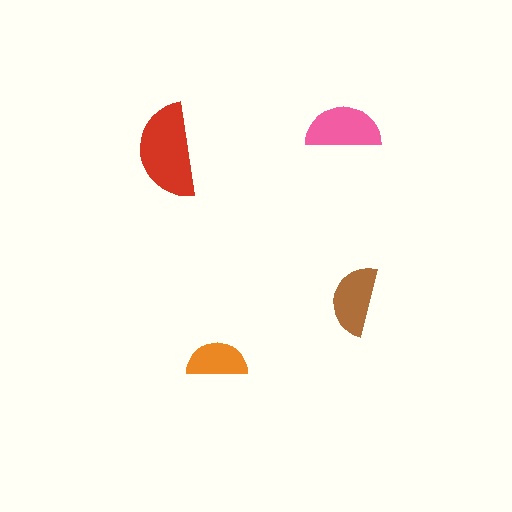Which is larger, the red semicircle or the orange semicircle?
The red one.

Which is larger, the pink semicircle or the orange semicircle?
The pink one.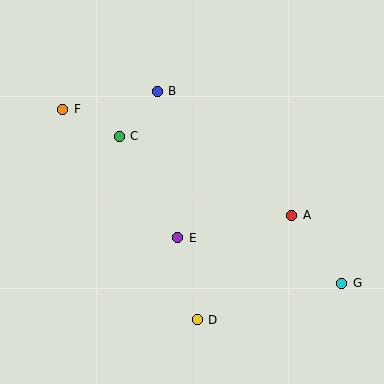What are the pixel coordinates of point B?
Point B is at (157, 91).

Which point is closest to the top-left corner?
Point F is closest to the top-left corner.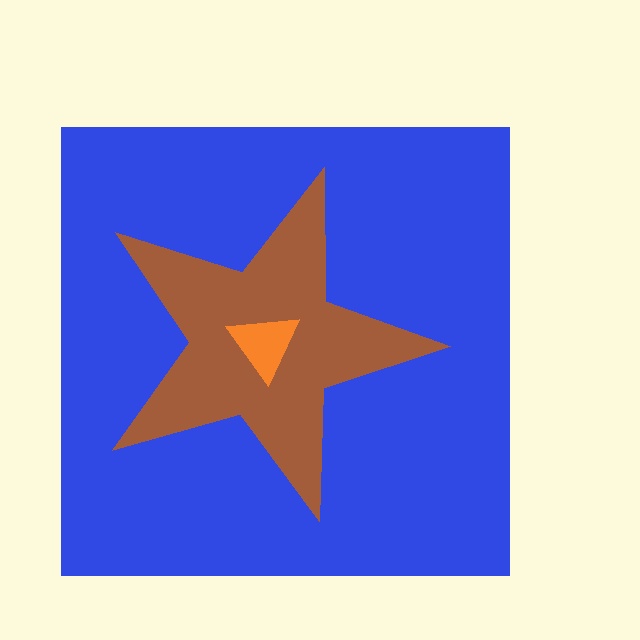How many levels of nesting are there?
3.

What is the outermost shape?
The blue square.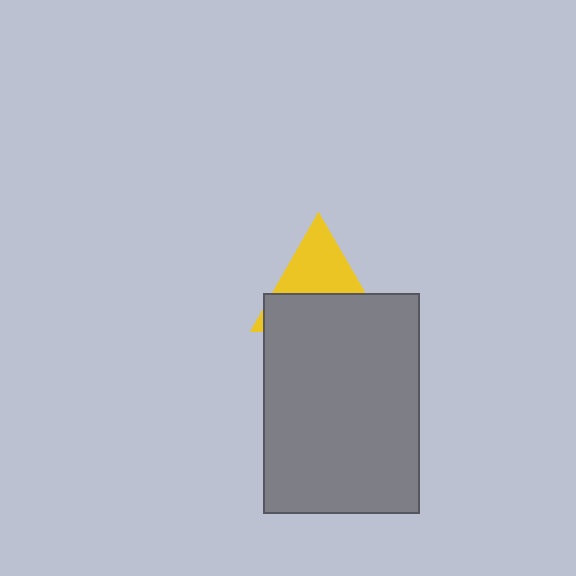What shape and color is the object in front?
The object in front is a gray rectangle.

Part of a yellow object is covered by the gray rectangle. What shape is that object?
It is a triangle.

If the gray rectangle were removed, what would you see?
You would see the complete yellow triangle.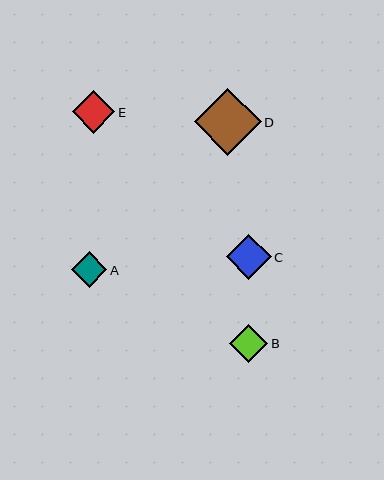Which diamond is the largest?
Diamond D is the largest with a size of approximately 67 pixels.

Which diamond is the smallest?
Diamond A is the smallest with a size of approximately 35 pixels.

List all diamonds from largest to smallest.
From largest to smallest: D, C, E, B, A.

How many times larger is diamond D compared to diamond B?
Diamond D is approximately 1.7 times the size of diamond B.